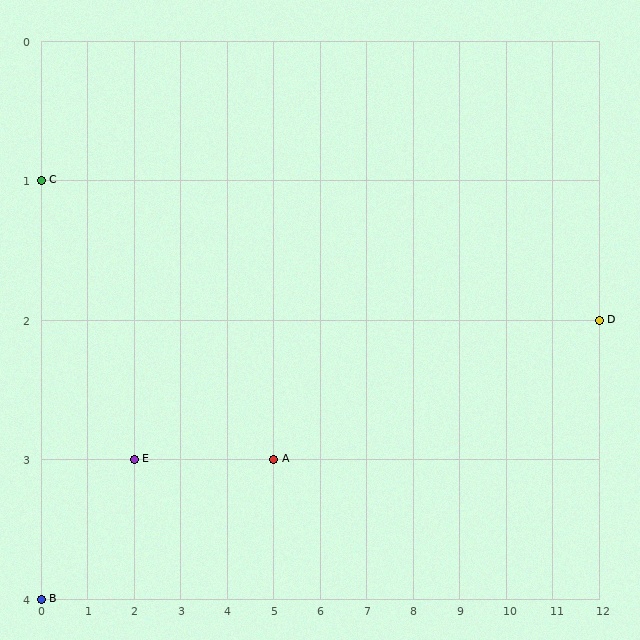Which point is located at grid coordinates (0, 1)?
Point C is at (0, 1).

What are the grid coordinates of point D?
Point D is at grid coordinates (12, 2).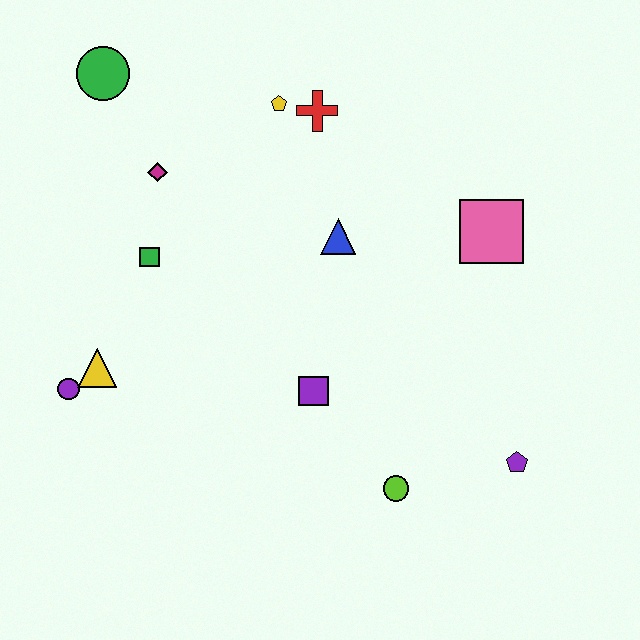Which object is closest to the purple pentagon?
The lime circle is closest to the purple pentagon.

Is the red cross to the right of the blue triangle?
No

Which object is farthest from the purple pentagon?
The green circle is farthest from the purple pentagon.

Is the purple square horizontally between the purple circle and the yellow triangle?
No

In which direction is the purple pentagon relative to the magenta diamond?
The purple pentagon is to the right of the magenta diamond.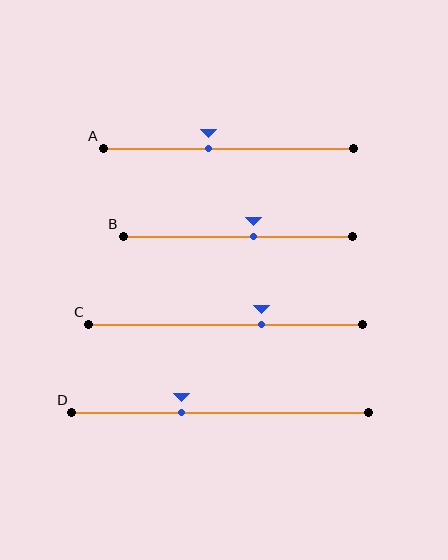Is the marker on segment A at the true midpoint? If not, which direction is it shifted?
No, the marker on segment A is shifted to the left by about 8% of the segment length.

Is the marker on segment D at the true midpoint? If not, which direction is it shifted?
No, the marker on segment D is shifted to the left by about 13% of the segment length.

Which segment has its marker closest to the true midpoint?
Segment B has its marker closest to the true midpoint.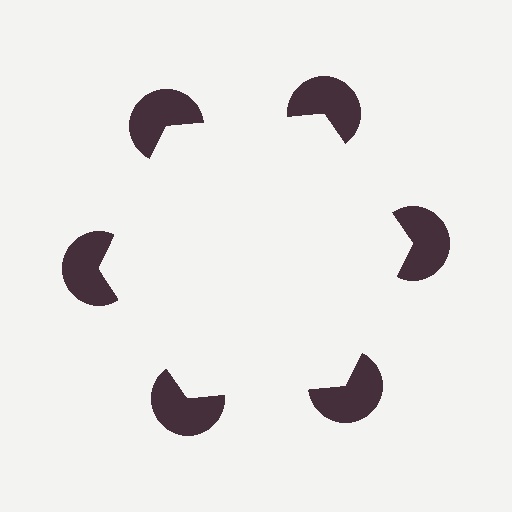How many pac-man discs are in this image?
There are 6 — one at each vertex of the illusory hexagon.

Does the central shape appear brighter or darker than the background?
It typically appears slightly brighter than the background, even though no actual brightness change is drawn.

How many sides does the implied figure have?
6 sides.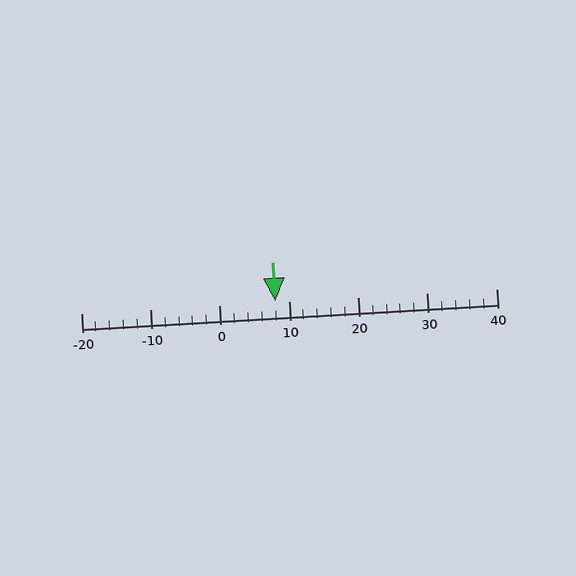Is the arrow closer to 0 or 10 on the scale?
The arrow is closer to 10.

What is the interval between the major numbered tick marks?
The major tick marks are spaced 10 units apart.